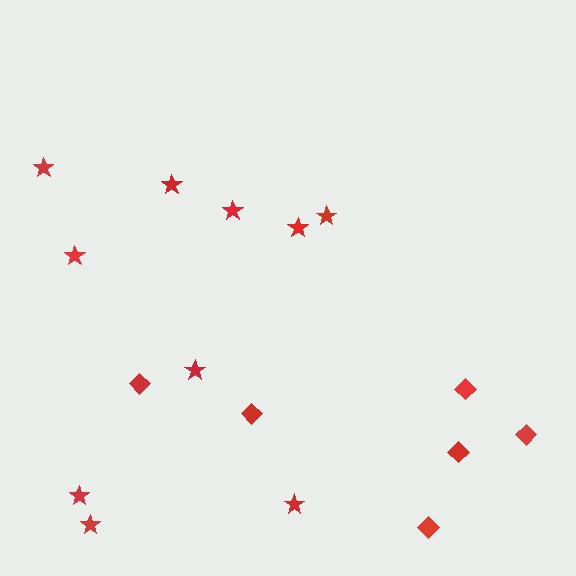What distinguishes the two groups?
There are 2 groups: one group of diamonds (6) and one group of stars (10).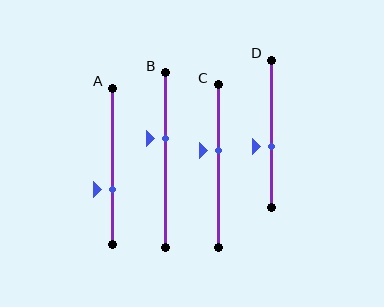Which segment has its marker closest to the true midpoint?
Segment D has its marker closest to the true midpoint.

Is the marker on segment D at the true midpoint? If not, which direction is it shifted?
No, the marker on segment D is shifted downward by about 9% of the segment length.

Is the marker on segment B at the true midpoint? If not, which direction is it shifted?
No, the marker on segment B is shifted upward by about 12% of the segment length.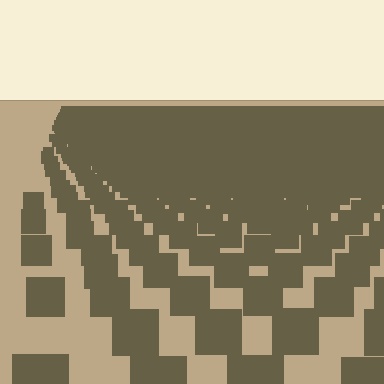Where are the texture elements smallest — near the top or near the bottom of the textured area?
Near the top.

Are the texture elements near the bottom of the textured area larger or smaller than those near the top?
Larger. Near the bottom, elements are closer to the viewer and appear at a bigger on-screen size.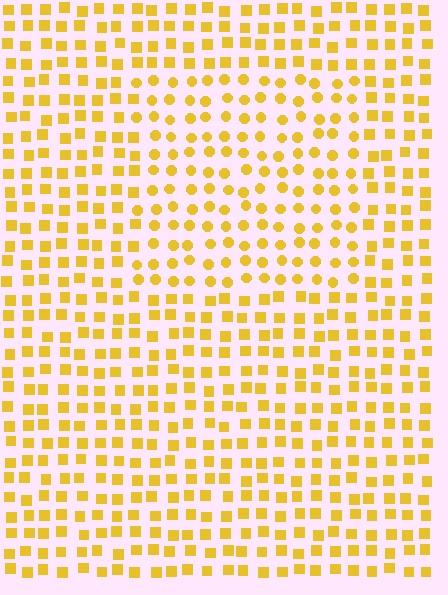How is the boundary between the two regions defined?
The boundary is defined by a change in element shape: circles inside vs. squares outside. All elements share the same color and spacing.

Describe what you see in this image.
The image is filled with small yellow elements arranged in a uniform grid. A rectangle-shaped region contains circles, while the surrounding area contains squares. The boundary is defined purely by the change in element shape.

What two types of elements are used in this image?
The image uses circles inside the rectangle region and squares outside it.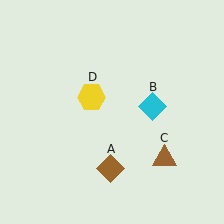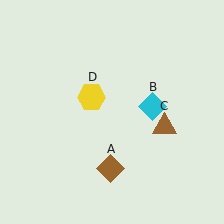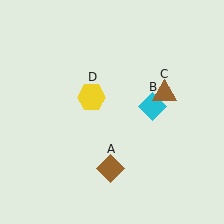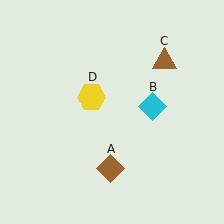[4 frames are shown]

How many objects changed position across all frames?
1 object changed position: brown triangle (object C).